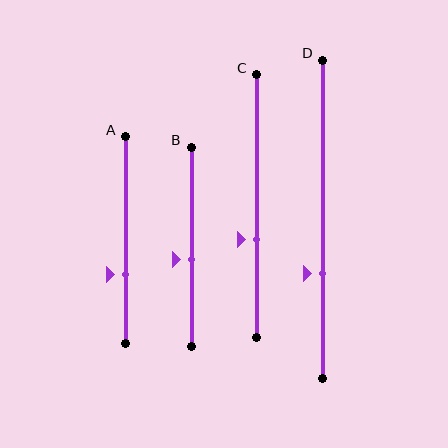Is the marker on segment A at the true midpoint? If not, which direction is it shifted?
No, the marker on segment A is shifted downward by about 17% of the segment length.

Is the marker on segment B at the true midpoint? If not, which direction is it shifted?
No, the marker on segment B is shifted downward by about 6% of the segment length.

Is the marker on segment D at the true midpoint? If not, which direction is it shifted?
No, the marker on segment D is shifted downward by about 17% of the segment length.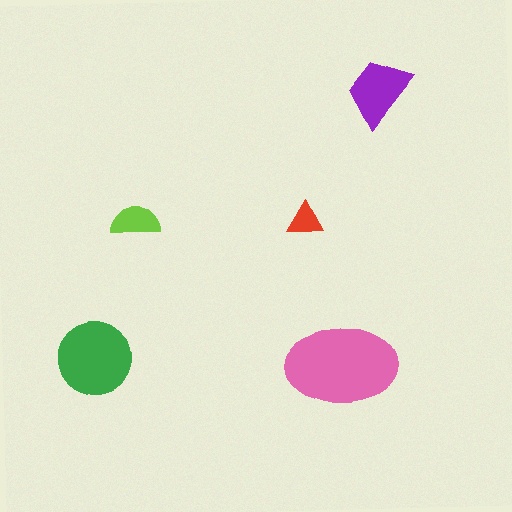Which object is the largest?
The pink ellipse.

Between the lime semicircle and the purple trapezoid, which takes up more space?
The purple trapezoid.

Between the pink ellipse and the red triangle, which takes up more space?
The pink ellipse.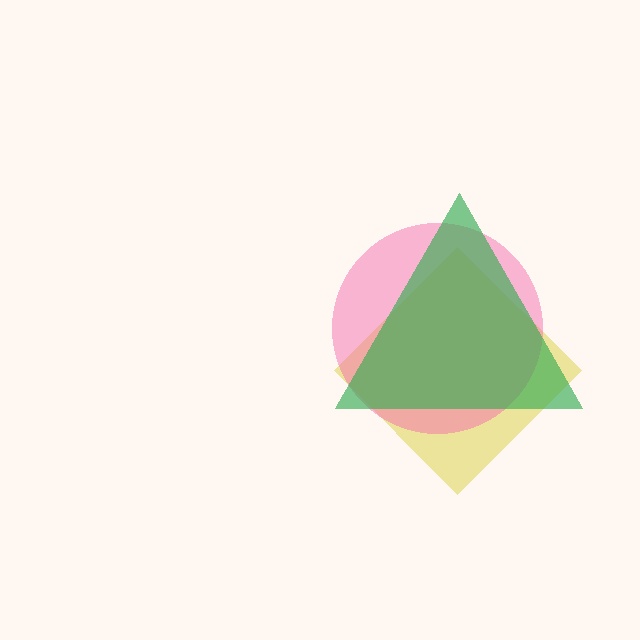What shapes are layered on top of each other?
The layered shapes are: a yellow diamond, a pink circle, a green triangle.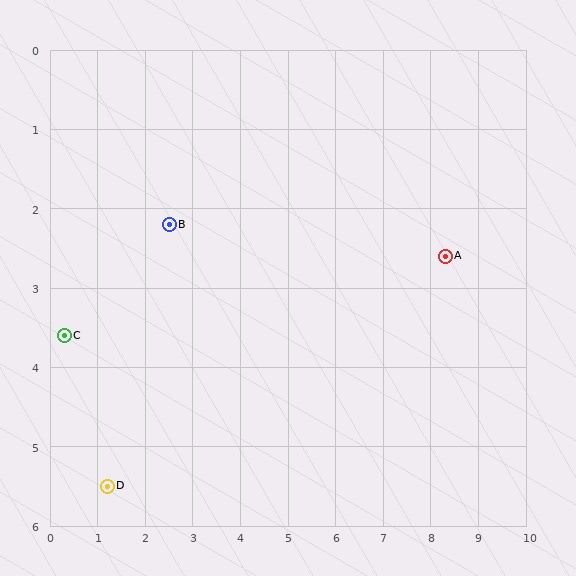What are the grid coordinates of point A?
Point A is at approximately (8.3, 2.6).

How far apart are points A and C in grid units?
Points A and C are about 8.1 grid units apart.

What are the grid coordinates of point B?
Point B is at approximately (2.5, 2.2).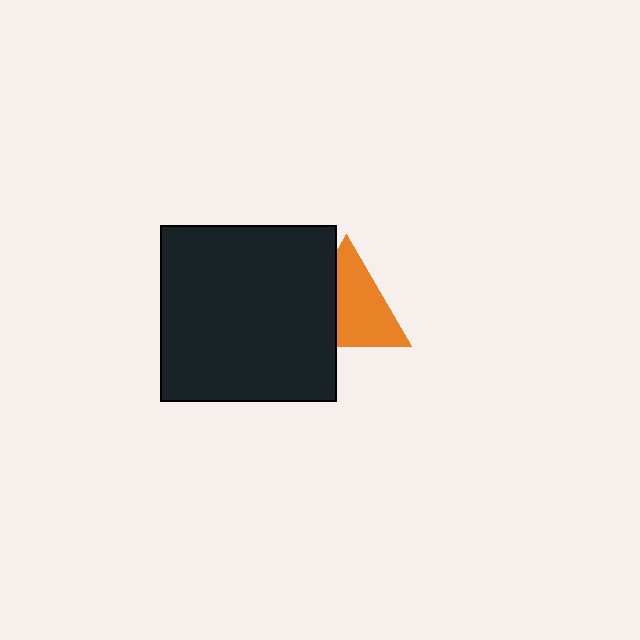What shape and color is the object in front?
The object in front is a black square.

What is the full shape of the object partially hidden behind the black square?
The partially hidden object is an orange triangle.